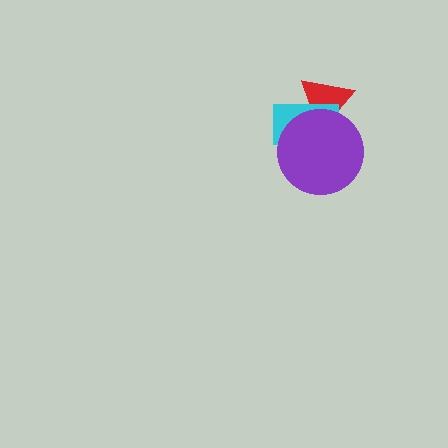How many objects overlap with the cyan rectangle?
2 objects overlap with the cyan rectangle.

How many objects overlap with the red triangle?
2 objects overlap with the red triangle.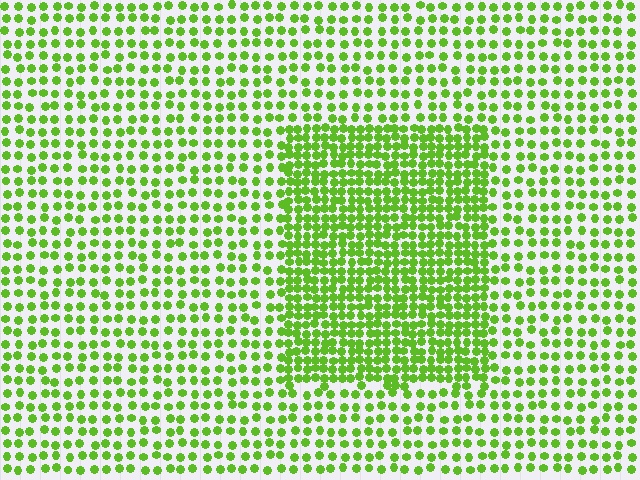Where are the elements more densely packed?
The elements are more densely packed inside the rectangle boundary.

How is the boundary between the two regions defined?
The boundary is defined by a change in element density (approximately 2.0x ratio). All elements are the same color, size, and shape.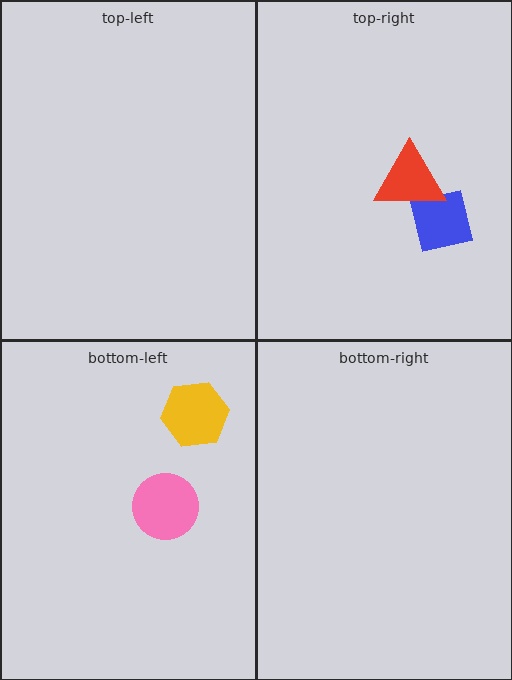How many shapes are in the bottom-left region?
2.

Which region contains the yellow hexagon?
The bottom-left region.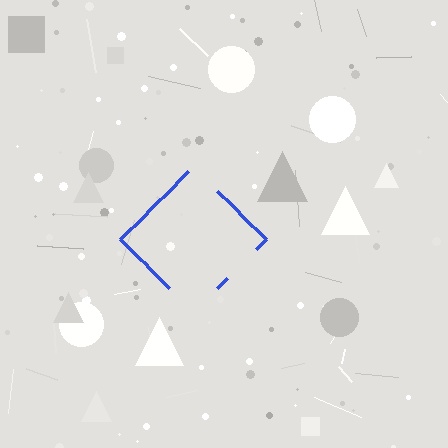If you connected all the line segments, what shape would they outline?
They would outline a diamond.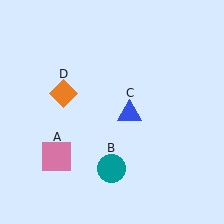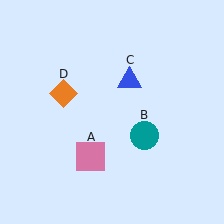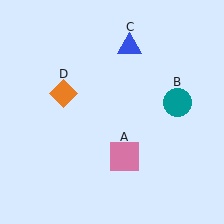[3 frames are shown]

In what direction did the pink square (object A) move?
The pink square (object A) moved right.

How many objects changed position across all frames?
3 objects changed position: pink square (object A), teal circle (object B), blue triangle (object C).